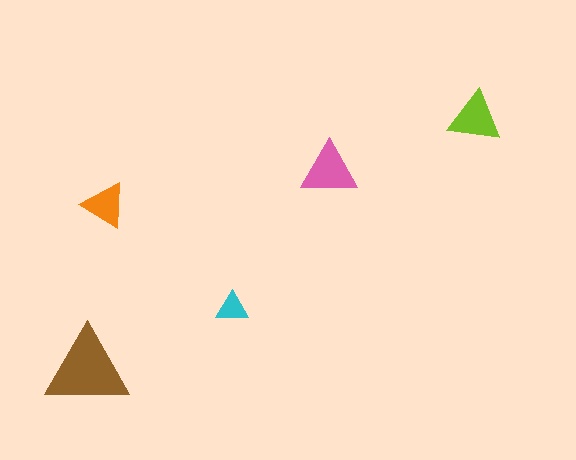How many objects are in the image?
There are 5 objects in the image.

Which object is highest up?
The lime triangle is topmost.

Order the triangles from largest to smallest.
the brown one, the pink one, the lime one, the orange one, the cyan one.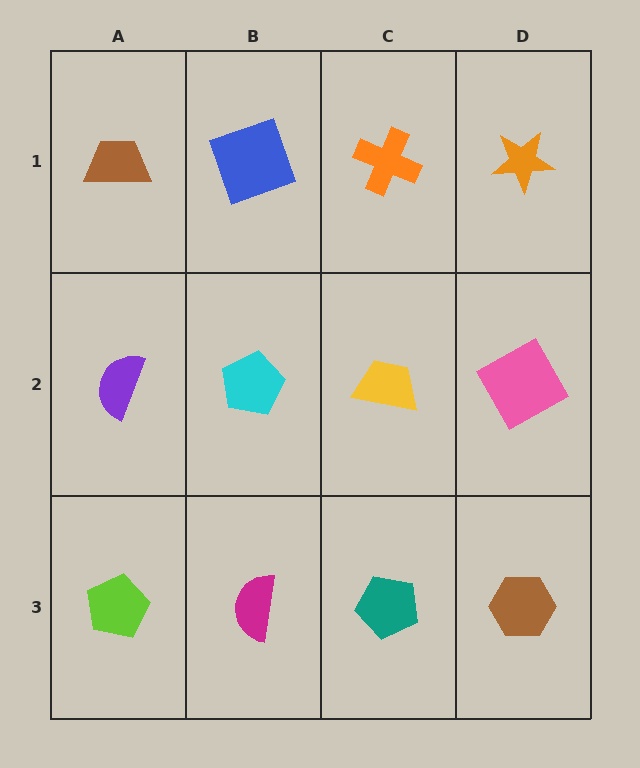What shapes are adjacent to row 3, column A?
A purple semicircle (row 2, column A), a magenta semicircle (row 3, column B).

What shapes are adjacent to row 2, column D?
An orange star (row 1, column D), a brown hexagon (row 3, column D), a yellow trapezoid (row 2, column C).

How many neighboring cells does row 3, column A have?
2.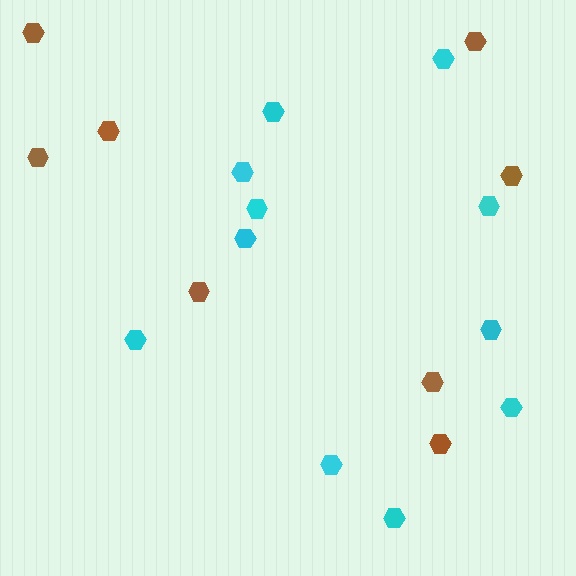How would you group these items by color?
There are 2 groups: one group of cyan hexagons (11) and one group of brown hexagons (8).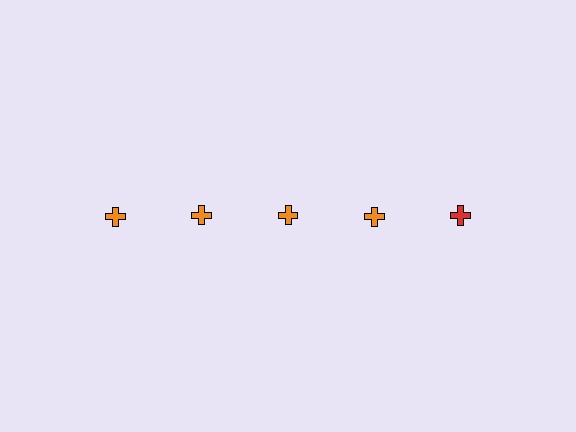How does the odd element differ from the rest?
It has a different color: red instead of orange.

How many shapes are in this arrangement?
There are 5 shapes arranged in a grid pattern.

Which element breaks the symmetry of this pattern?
The red cross in the top row, rightmost column breaks the symmetry. All other shapes are orange crosses.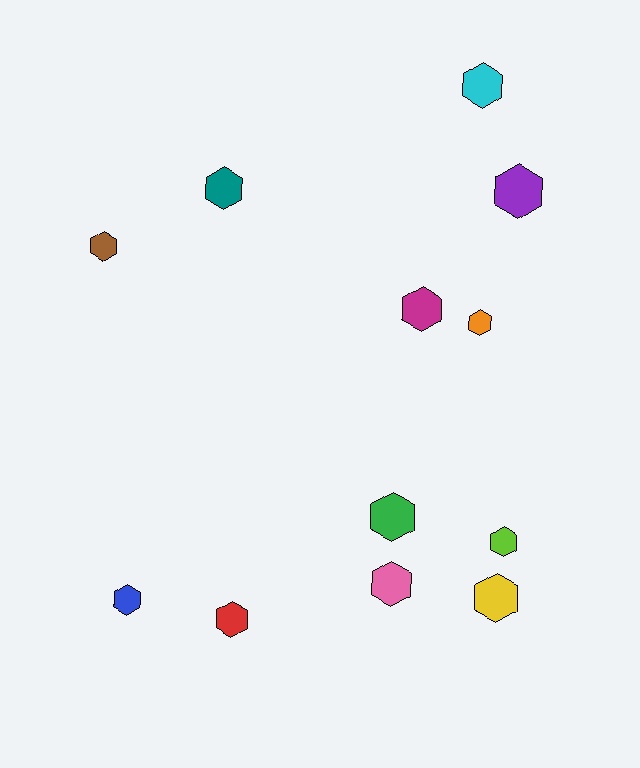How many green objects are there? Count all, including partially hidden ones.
There is 1 green object.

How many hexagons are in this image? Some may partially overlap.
There are 12 hexagons.